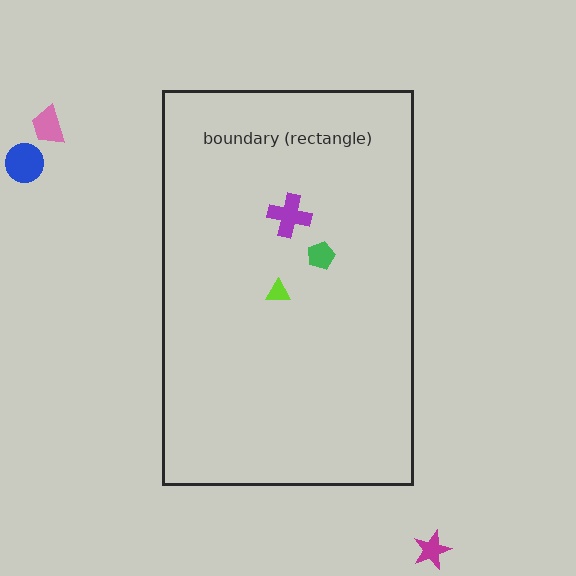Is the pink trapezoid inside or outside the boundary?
Outside.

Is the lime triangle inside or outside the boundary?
Inside.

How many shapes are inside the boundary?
3 inside, 3 outside.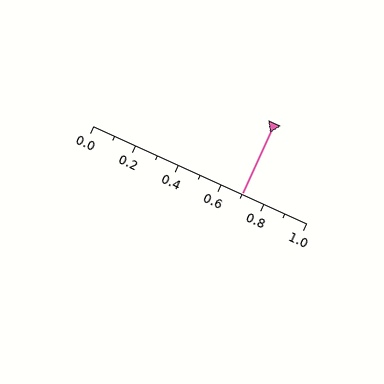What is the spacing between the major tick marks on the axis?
The major ticks are spaced 0.2 apart.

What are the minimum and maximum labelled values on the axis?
The axis runs from 0.0 to 1.0.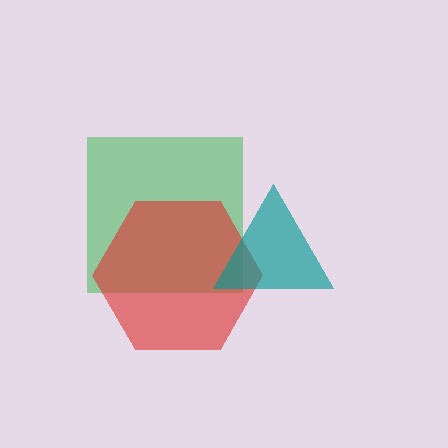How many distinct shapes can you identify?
There are 3 distinct shapes: a green square, a red hexagon, a teal triangle.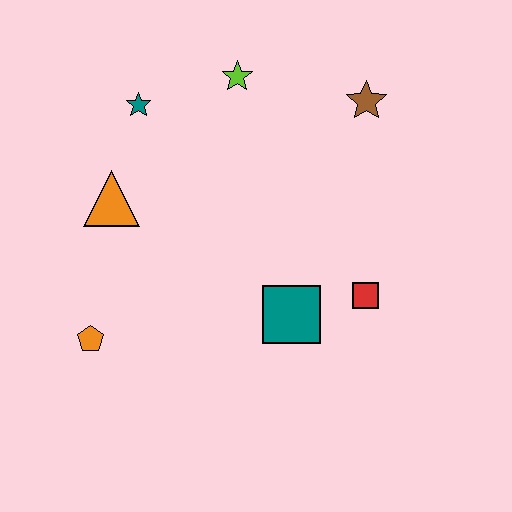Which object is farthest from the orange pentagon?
The brown star is farthest from the orange pentagon.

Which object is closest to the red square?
The teal square is closest to the red square.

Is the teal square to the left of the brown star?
Yes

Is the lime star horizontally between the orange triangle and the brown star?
Yes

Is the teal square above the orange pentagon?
Yes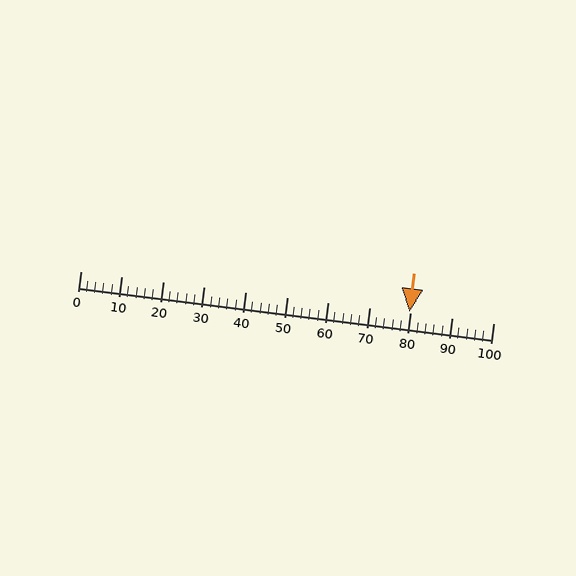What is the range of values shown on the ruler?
The ruler shows values from 0 to 100.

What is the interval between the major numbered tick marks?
The major tick marks are spaced 10 units apart.